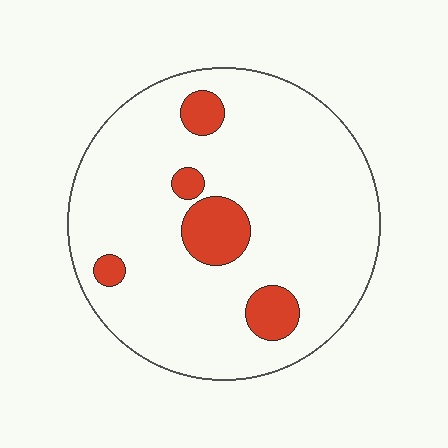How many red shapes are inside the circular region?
5.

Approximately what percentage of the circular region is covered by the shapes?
Approximately 10%.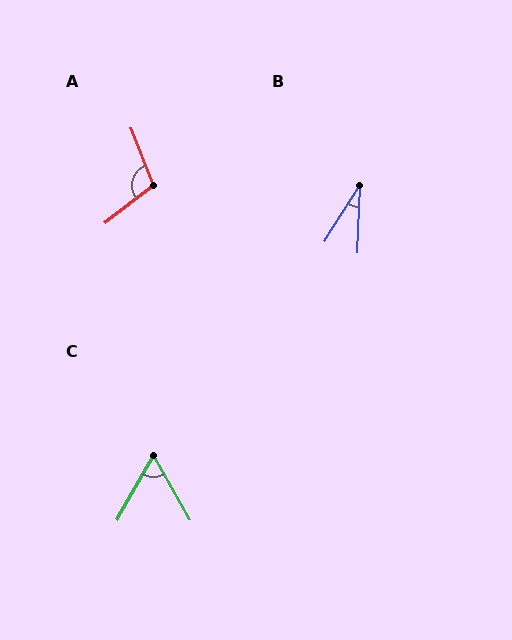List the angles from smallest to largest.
B (30°), C (58°), A (106°).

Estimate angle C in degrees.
Approximately 58 degrees.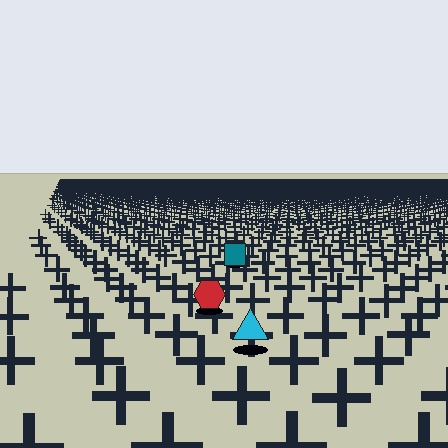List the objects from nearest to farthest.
From nearest to farthest: the cyan triangle, the red hexagon, the teal square.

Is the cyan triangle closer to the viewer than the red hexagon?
Yes. The cyan triangle is closer — you can tell from the texture gradient: the ground texture is coarser near it.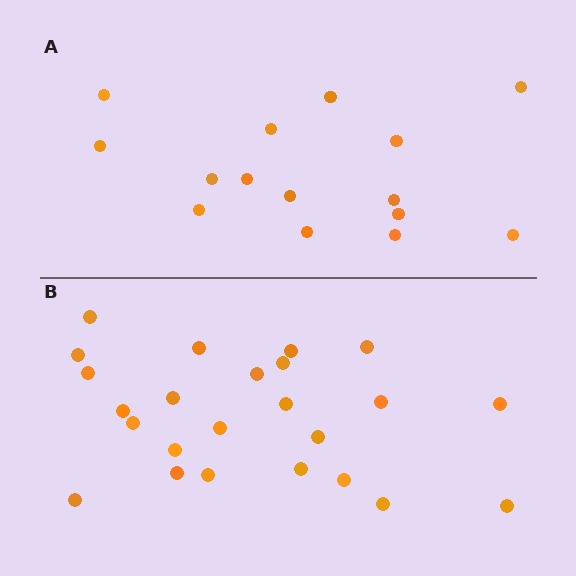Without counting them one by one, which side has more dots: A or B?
Region B (the bottom region) has more dots.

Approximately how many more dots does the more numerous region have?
Region B has roughly 8 or so more dots than region A.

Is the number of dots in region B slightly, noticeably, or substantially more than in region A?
Region B has substantially more. The ratio is roughly 1.6 to 1.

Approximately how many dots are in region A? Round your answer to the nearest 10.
About 20 dots. (The exact count is 15, which rounds to 20.)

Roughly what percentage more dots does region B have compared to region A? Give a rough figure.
About 60% more.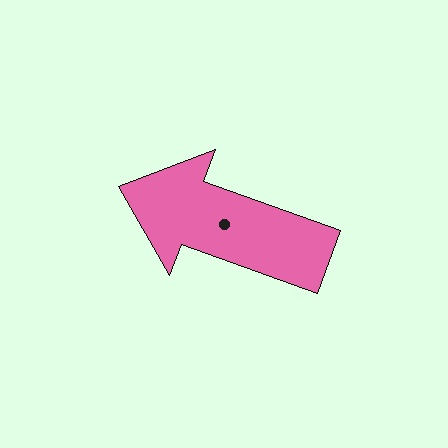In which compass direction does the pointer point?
West.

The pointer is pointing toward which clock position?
Roughly 10 o'clock.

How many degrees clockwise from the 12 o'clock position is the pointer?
Approximately 290 degrees.